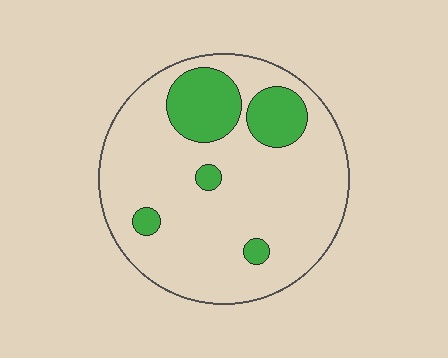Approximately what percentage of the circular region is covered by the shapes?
Approximately 20%.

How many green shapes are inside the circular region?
5.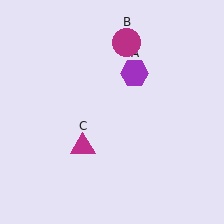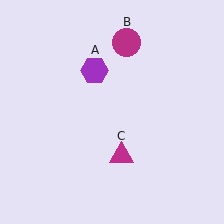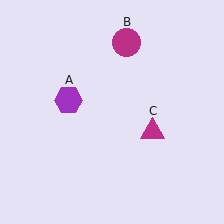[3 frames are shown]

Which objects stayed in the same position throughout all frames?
Magenta circle (object B) remained stationary.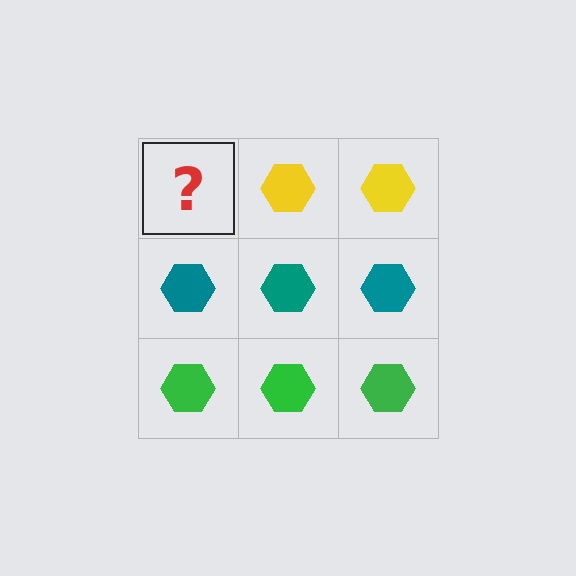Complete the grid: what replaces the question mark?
The question mark should be replaced with a yellow hexagon.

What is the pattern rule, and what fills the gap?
The rule is that each row has a consistent color. The gap should be filled with a yellow hexagon.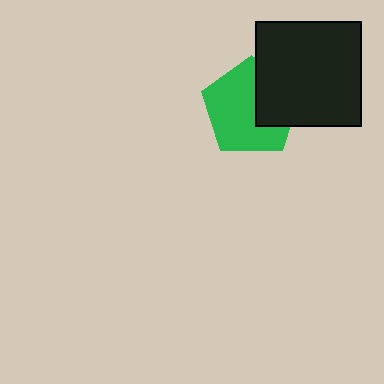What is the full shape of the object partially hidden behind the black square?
The partially hidden object is a green pentagon.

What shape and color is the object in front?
The object in front is a black square.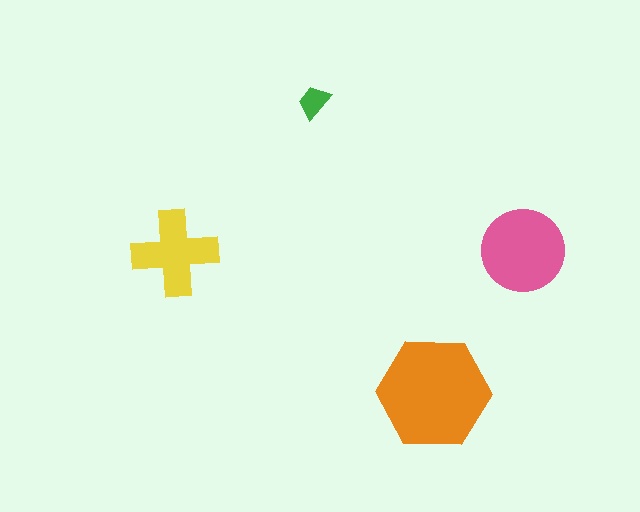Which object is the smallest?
The green trapezoid.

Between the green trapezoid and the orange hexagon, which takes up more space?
The orange hexagon.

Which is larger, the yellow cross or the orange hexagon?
The orange hexagon.